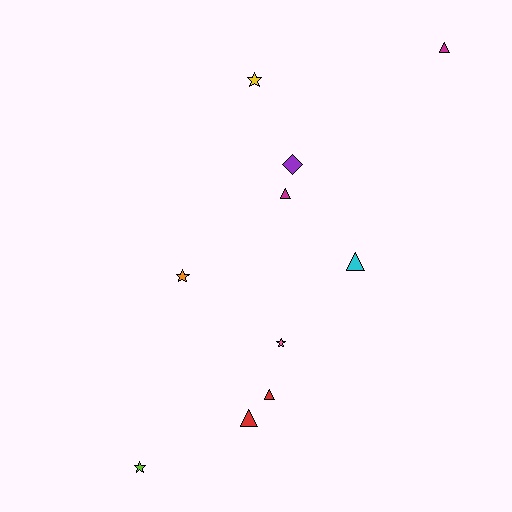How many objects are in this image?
There are 10 objects.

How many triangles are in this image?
There are 5 triangles.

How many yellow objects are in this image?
There is 1 yellow object.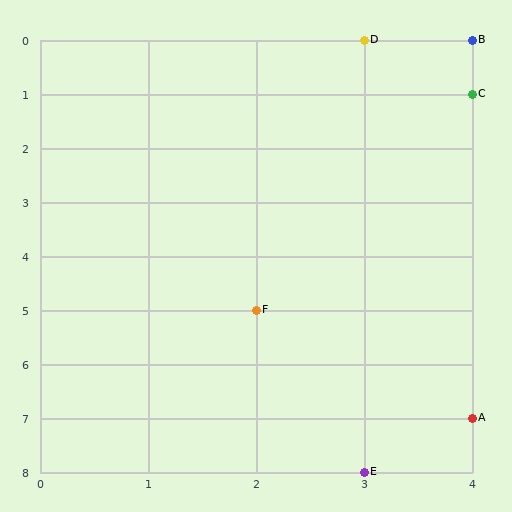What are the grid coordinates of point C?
Point C is at grid coordinates (4, 1).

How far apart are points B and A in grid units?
Points B and A are 7 rows apart.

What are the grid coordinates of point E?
Point E is at grid coordinates (3, 8).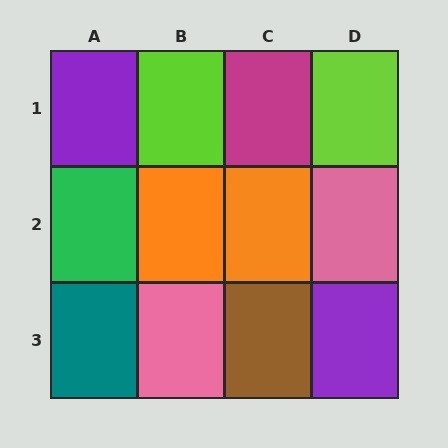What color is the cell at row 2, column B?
Orange.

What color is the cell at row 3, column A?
Teal.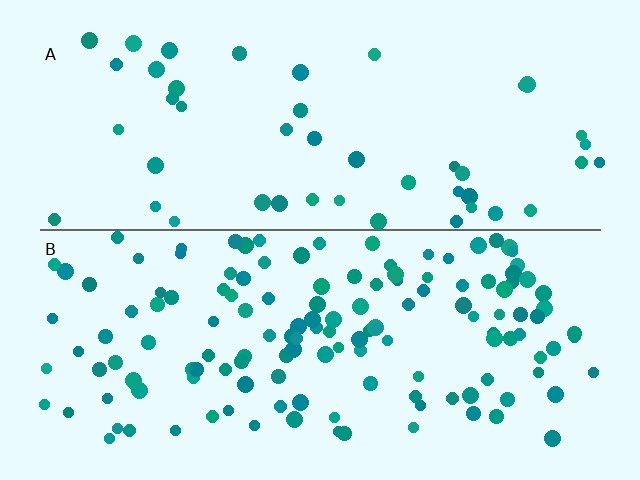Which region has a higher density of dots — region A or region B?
B (the bottom).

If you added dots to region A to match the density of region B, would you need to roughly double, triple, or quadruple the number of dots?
Approximately triple.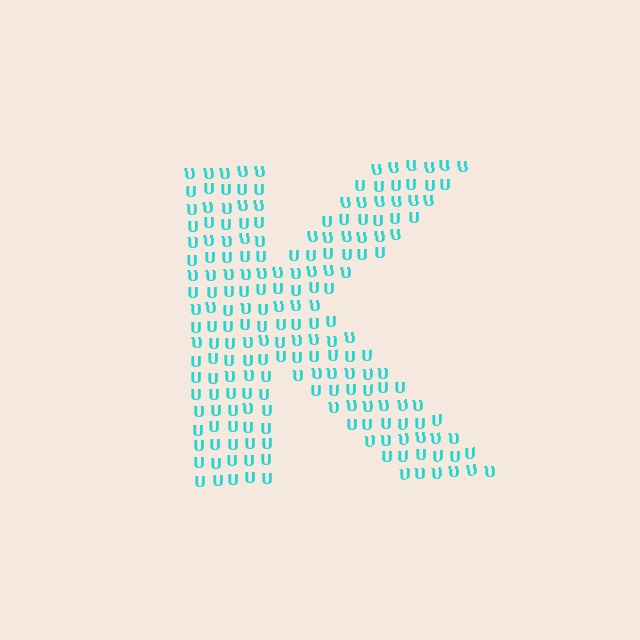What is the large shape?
The large shape is the letter K.